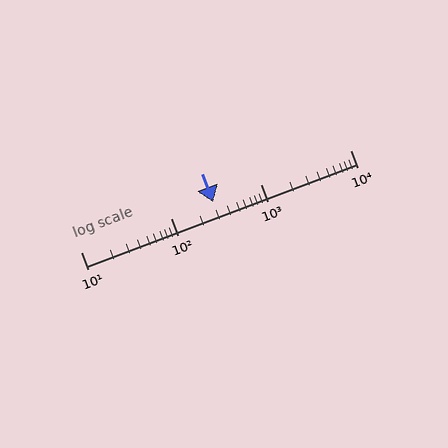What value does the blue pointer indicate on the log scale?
The pointer indicates approximately 300.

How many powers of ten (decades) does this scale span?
The scale spans 3 decades, from 10 to 10000.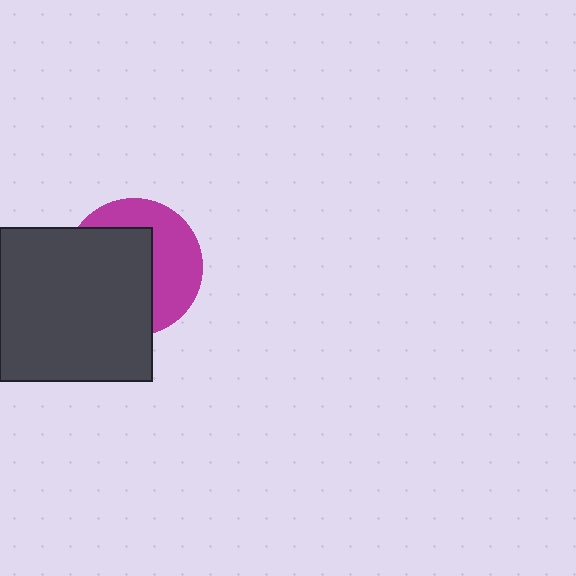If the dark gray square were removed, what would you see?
You would see the complete magenta circle.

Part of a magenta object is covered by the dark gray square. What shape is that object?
It is a circle.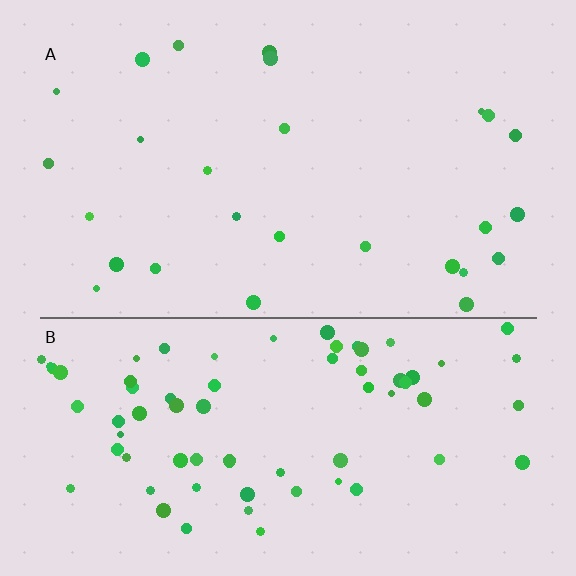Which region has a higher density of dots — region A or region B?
B (the bottom).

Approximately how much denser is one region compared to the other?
Approximately 2.8× — region B over region A.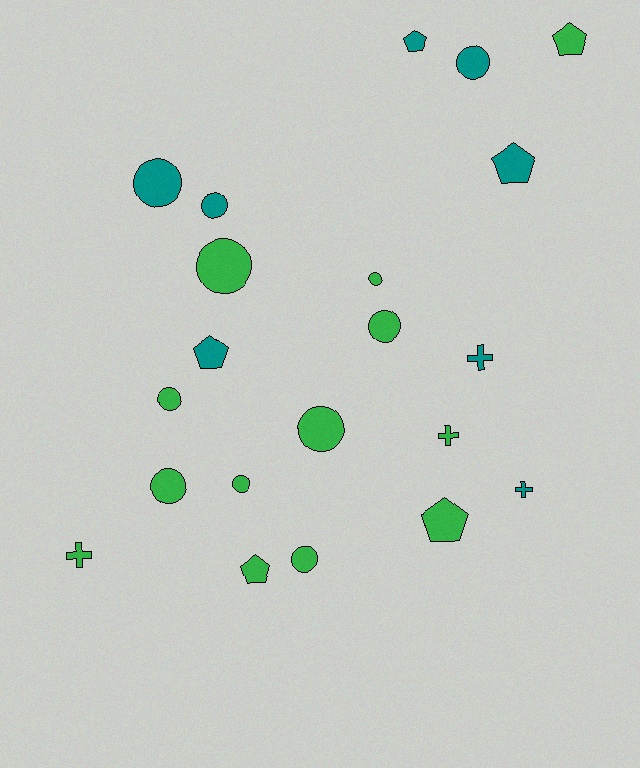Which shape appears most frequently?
Circle, with 11 objects.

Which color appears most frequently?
Green, with 13 objects.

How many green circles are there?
There are 8 green circles.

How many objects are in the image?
There are 21 objects.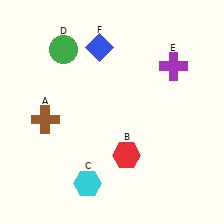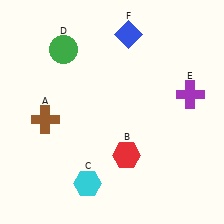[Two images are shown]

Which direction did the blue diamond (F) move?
The blue diamond (F) moved right.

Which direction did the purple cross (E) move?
The purple cross (E) moved down.